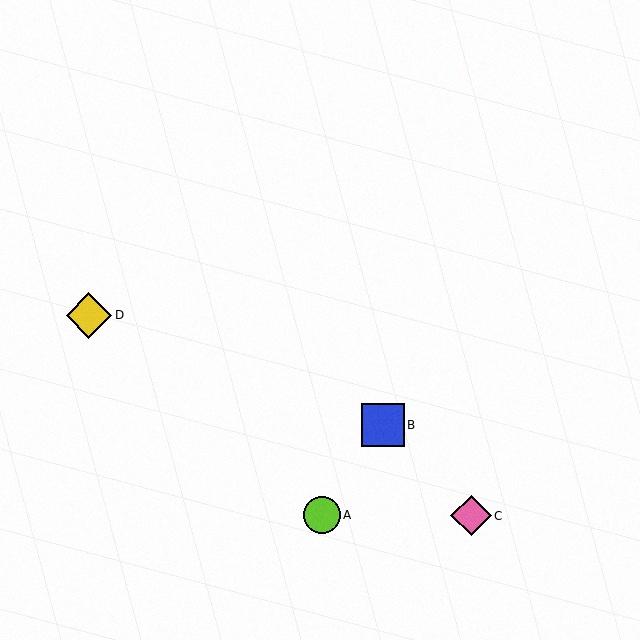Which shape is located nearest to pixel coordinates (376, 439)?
The blue square (labeled B) at (383, 425) is nearest to that location.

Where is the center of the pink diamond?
The center of the pink diamond is at (471, 516).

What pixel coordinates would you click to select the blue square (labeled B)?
Click at (383, 425) to select the blue square B.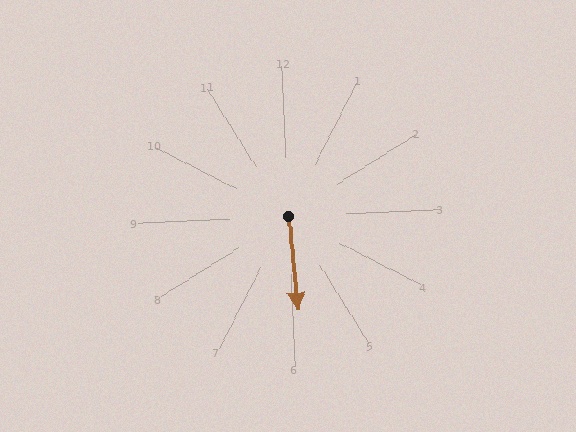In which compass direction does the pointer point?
South.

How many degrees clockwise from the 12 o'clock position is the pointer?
Approximately 177 degrees.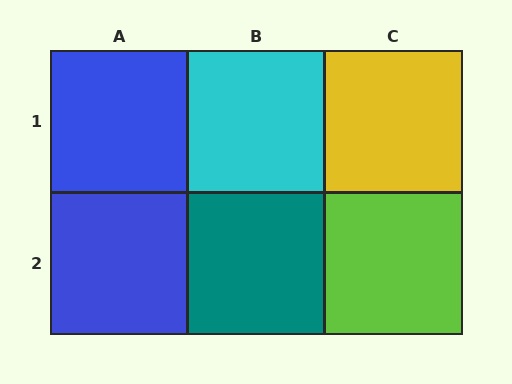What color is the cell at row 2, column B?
Teal.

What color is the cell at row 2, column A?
Blue.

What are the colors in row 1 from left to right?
Blue, cyan, yellow.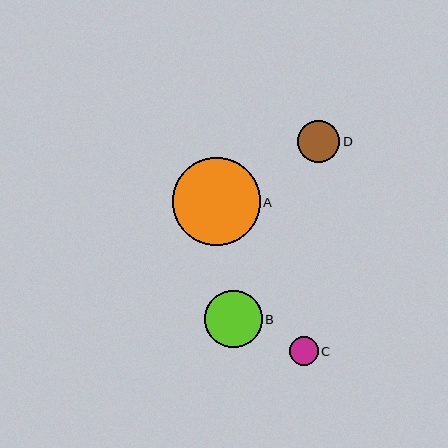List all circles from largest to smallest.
From largest to smallest: A, B, D, C.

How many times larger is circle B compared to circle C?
Circle B is approximately 2.0 times the size of circle C.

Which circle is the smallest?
Circle C is the smallest with a size of approximately 29 pixels.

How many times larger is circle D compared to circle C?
Circle D is approximately 1.5 times the size of circle C.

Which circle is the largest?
Circle A is the largest with a size of approximately 87 pixels.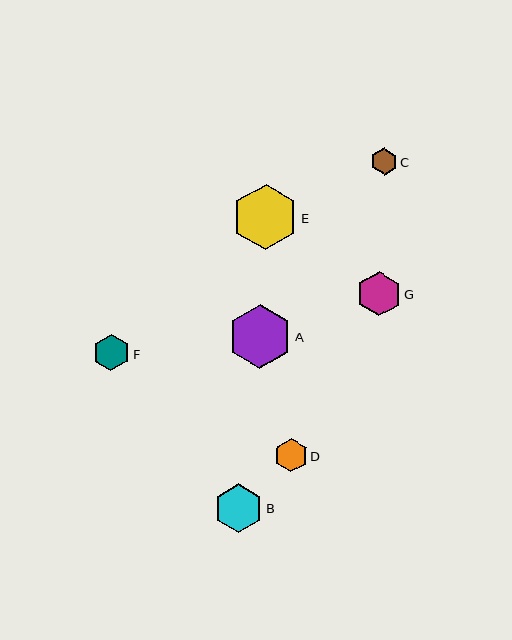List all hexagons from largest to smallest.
From largest to smallest: E, A, B, G, F, D, C.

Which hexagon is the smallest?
Hexagon C is the smallest with a size of approximately 26 pixels.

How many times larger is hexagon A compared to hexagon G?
Hexagon A is approximately 1.4 times the size of hexagon G.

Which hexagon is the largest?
Hexagon E is the largest with a size of approximately 65 pixels.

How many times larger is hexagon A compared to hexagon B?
Hexagon A is approximately 1.3 times the size of hexagon B.